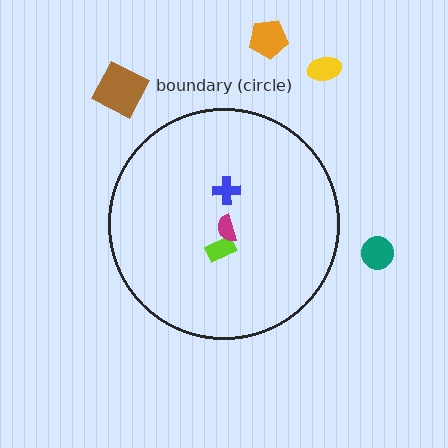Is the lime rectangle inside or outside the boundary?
Inside.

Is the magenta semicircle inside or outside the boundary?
Inside.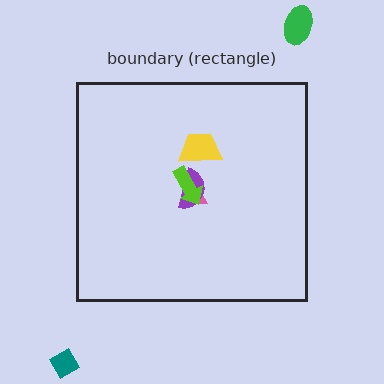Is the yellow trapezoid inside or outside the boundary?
Inside.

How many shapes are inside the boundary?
4 inside, 2 outside.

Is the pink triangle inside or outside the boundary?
Inside.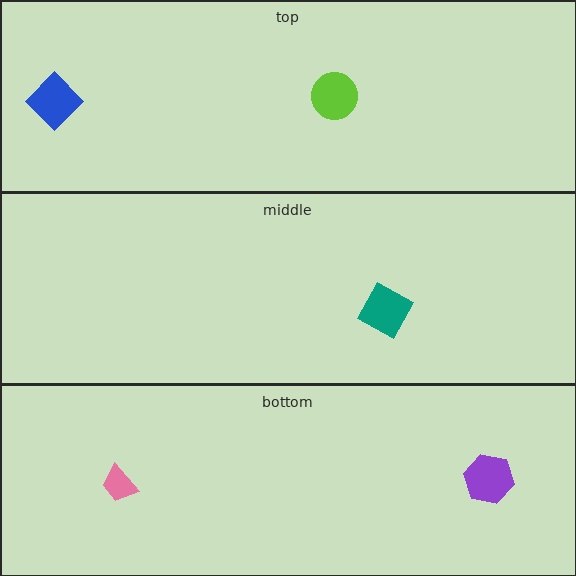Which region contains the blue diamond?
The top region.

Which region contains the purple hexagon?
The bottom region.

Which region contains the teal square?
The middle region.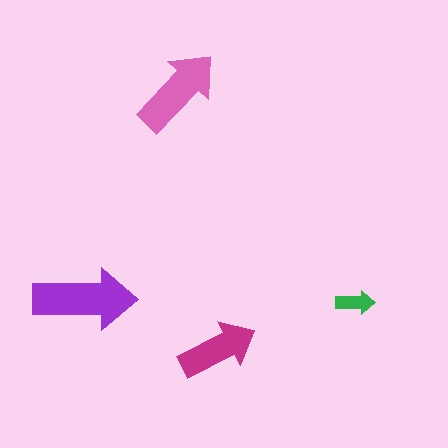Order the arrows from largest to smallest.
the purple one, the pink one, the magenta one, the green one.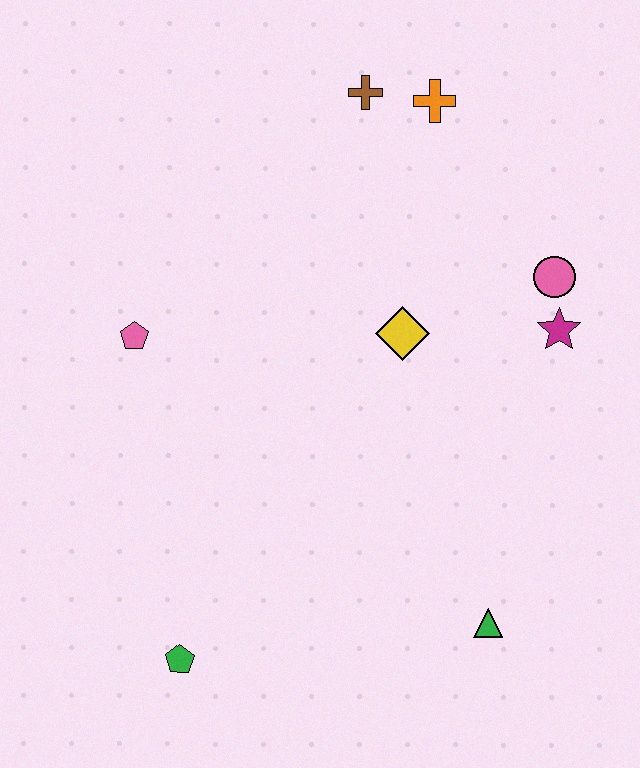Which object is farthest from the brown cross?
The green pentagon is farthest from the brown cross.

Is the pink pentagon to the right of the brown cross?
No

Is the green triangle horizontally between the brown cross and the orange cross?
No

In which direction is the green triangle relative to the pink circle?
The green triangle is below the pink circle.